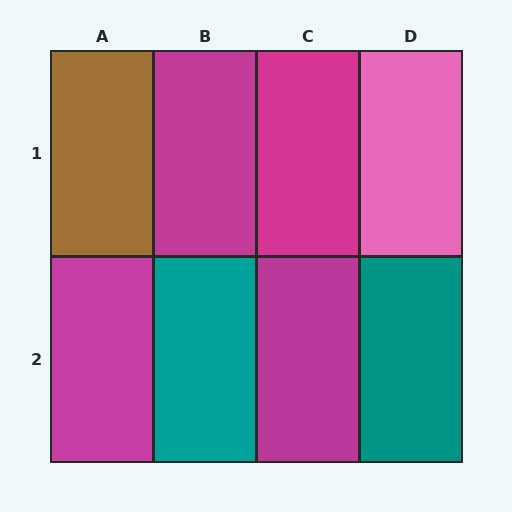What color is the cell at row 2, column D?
Teal.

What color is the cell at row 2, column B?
Teal.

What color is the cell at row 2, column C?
Magenta.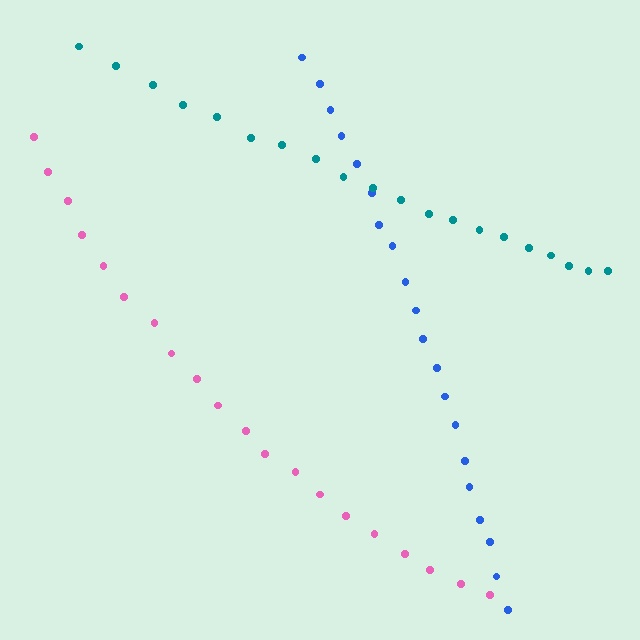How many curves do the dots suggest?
There are 3 distinct paths.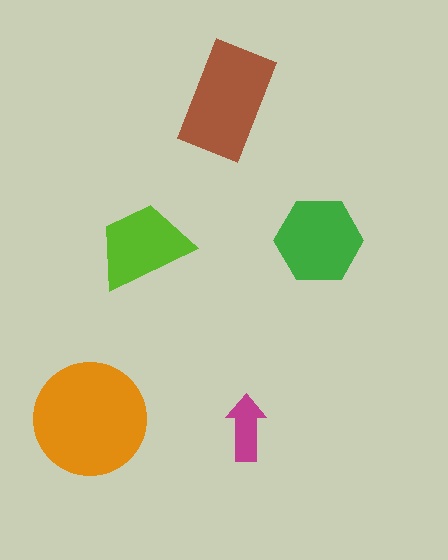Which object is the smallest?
The magenta arrow.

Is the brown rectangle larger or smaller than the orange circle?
Smaller.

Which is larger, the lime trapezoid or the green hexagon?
The green hexagon.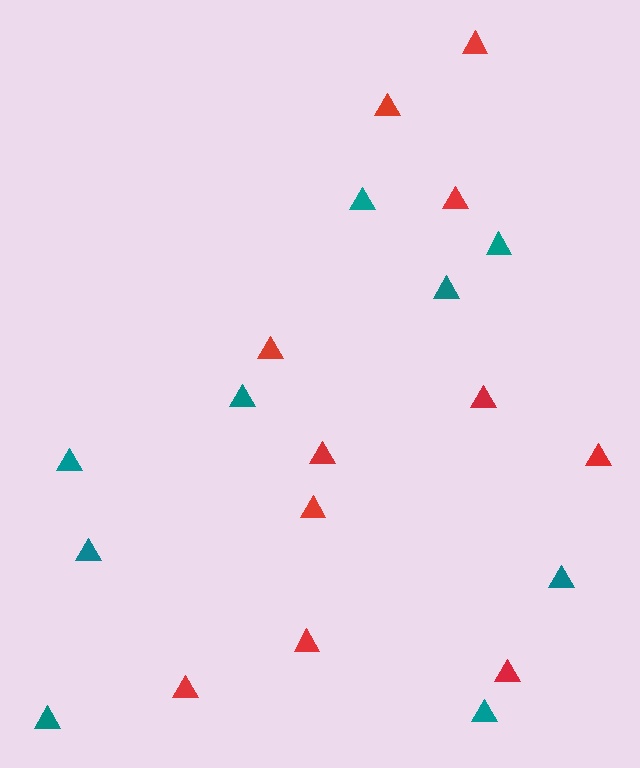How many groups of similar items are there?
There are 2 groups: one group of red triangles (11) and one group of teal triangles (9).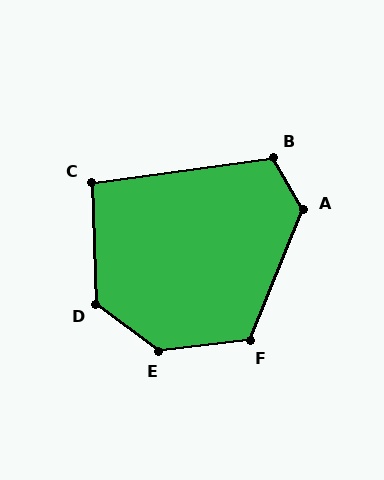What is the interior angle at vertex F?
Approximately 119 degrees (obtuse).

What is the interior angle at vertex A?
Approximately 127 degrees (obtuse).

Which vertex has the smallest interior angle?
C, at approximately 96 degrees.